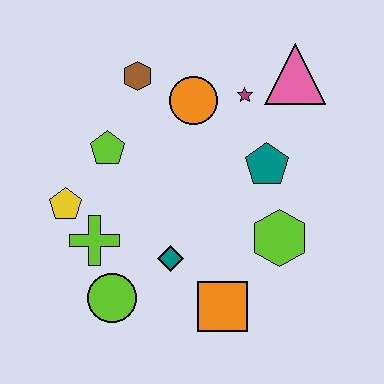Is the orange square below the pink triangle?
Yes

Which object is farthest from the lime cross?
The pink triangle is farthest from the lime cross.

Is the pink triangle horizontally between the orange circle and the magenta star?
No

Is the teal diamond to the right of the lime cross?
Yes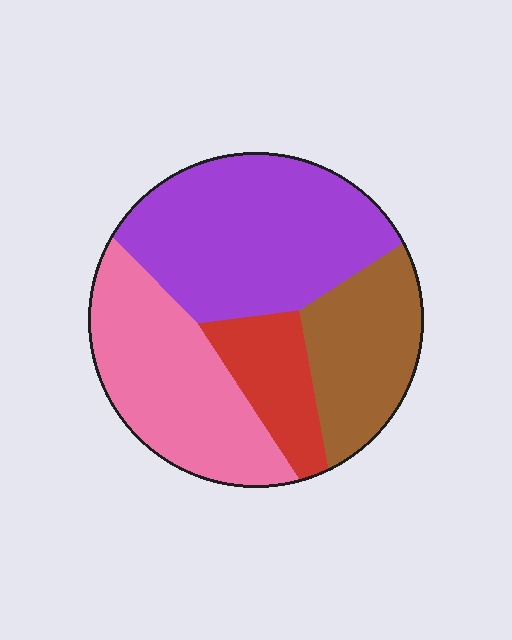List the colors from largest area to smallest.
From largest to smallest: purple, pink, brown, red.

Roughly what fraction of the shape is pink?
Pink covers around 30% of the shape.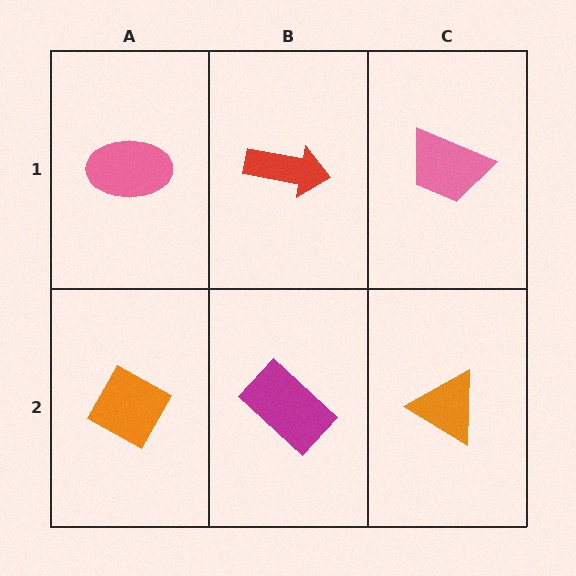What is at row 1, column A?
A pink ellipse.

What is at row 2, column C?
An orange triangle.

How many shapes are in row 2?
3 shapes.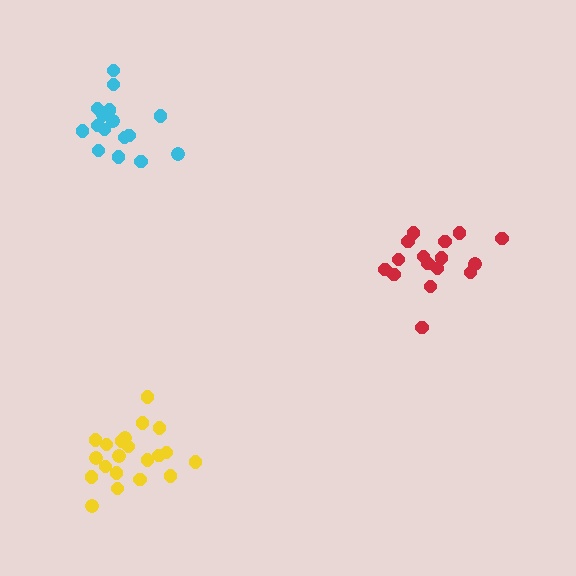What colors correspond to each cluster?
The clusters are colored: cyan, red, yellow.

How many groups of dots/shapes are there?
There are 3 groups.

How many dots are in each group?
Group 1: 16 dots, Group 2: 16 dots, Group 3: 21 dots (53 total).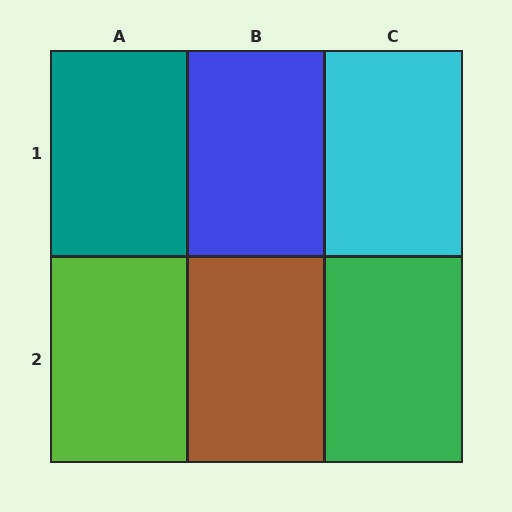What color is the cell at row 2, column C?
Green.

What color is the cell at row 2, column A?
Lime.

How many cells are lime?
1 cell is lime.